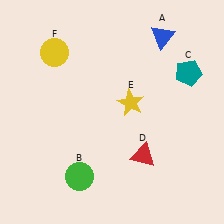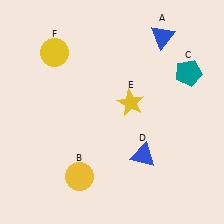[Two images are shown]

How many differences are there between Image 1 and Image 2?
There are 2 differences between the two images.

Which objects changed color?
B changed from green to yellow. D changed from red to blue.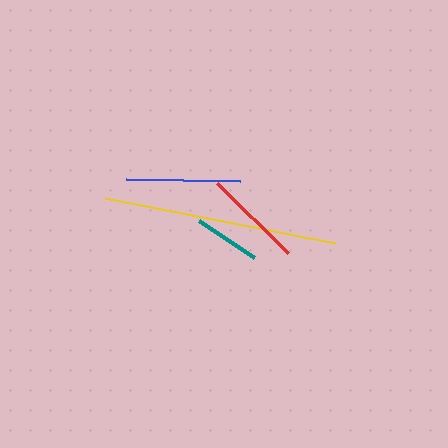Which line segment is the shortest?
The teal line is the shortest at approximately 66 pixels.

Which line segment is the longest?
The yellow line is the longest at approximately 235 pixels.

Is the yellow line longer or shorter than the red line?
The yellow line is longer than the red line.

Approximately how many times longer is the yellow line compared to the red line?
The yellow line is approximately 2.4 times the length of the red line.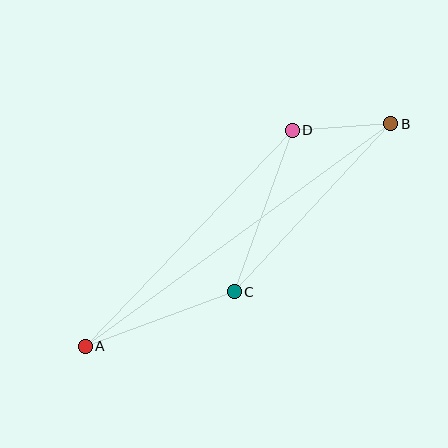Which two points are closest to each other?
Points B and D are closest to each other.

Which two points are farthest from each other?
Points A and B are farthest from each other.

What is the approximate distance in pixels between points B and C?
The distance between B and C is approximately 229 pixels.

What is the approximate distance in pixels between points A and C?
The distance between A and C is approximately 159 pixels.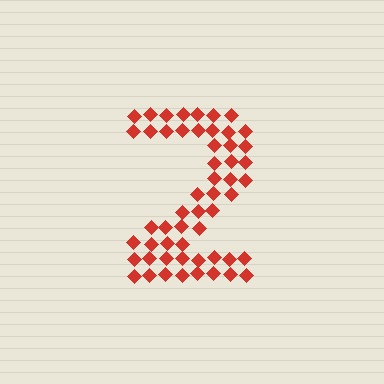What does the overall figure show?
The overall figure shows the digit 2.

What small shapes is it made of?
It is made of small diamonds.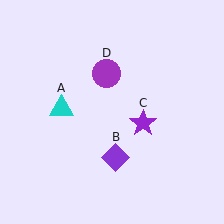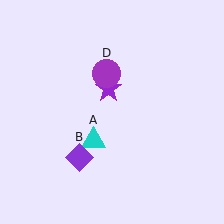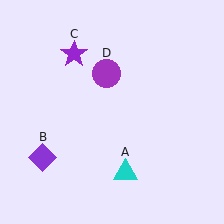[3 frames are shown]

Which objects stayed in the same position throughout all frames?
Purple circle (object D) remained stationary.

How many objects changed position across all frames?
3 objects changed position: cyan triangle (object A), purple diamond (object B), purple star (object C).